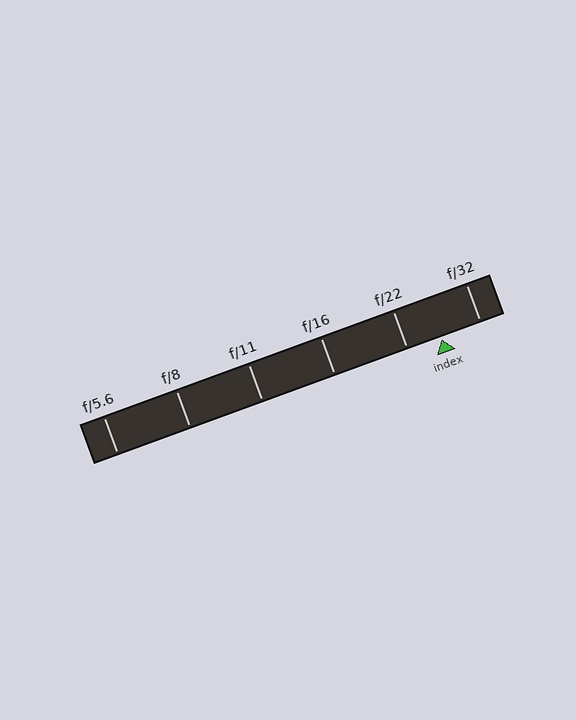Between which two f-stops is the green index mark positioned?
The index mark is between f/22 and f/32.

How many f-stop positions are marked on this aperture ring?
There are 6 f-stop positions marked.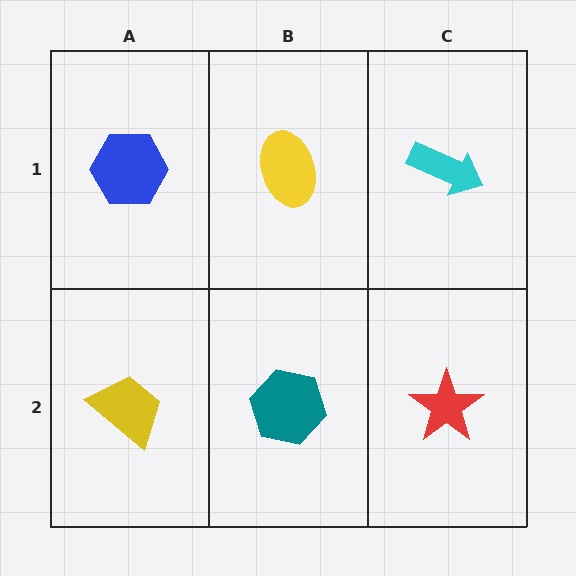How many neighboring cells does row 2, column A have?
2.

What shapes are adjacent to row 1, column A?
A yellow trapezoid (row 2, column A), a yellow ellipse (row 1, column B).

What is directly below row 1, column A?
A yellow trapezoid.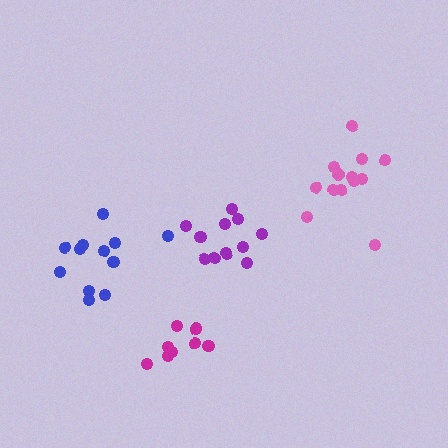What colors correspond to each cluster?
The clusters are colored: purple, pink, magenta, blue.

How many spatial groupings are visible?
There are 4 spatial groupings.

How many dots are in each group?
Group 1: 11 dots, Group 2: 13 dots, Group 3: 8 dots, Group 4: 12 dots (44 total).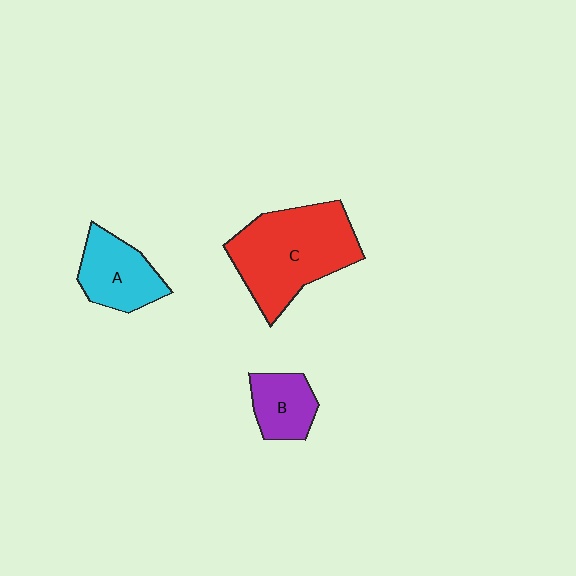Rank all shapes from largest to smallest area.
From largest to smallest: C (red), A (cyan), B (purple).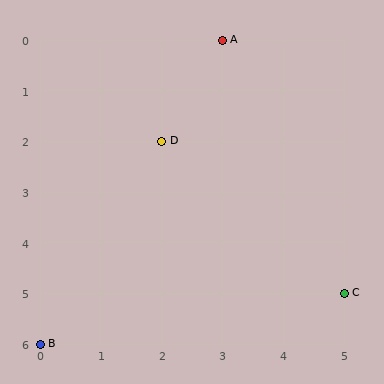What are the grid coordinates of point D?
Point D is at grid coordinates (2, 2).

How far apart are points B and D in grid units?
Points B and D are 2 columns and 4 rows apart (about 4.5 grid units diagonally).